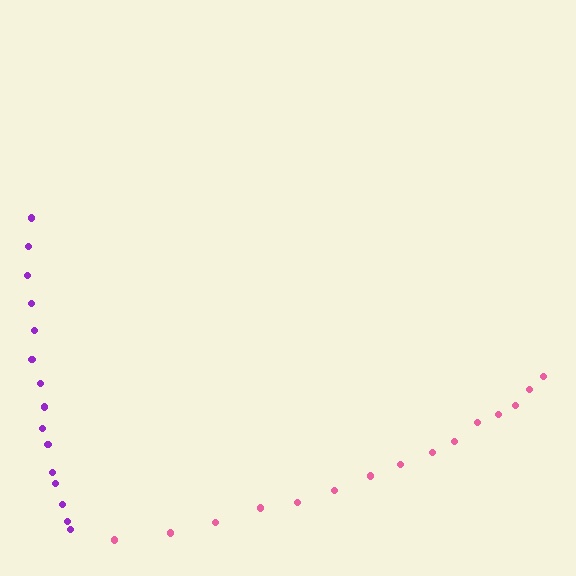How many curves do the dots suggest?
There are 2 distinct paths.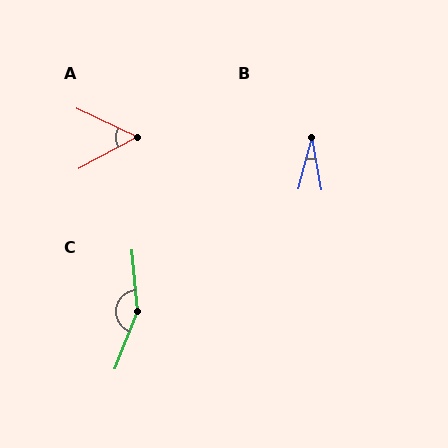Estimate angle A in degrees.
Approximately 53 degrees.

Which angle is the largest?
C, at approximately 154 degrees.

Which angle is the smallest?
B, at approximately 26 degrees.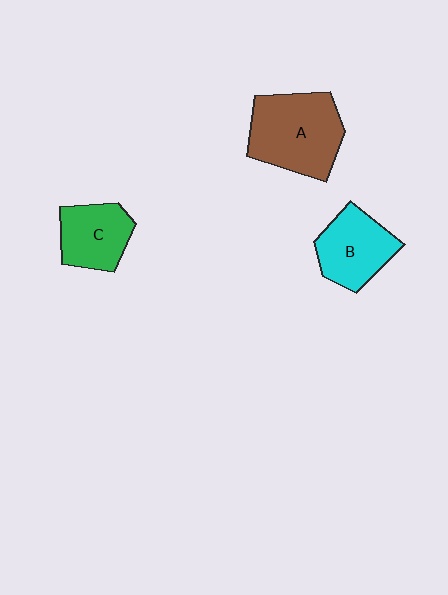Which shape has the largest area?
Shape A (brown).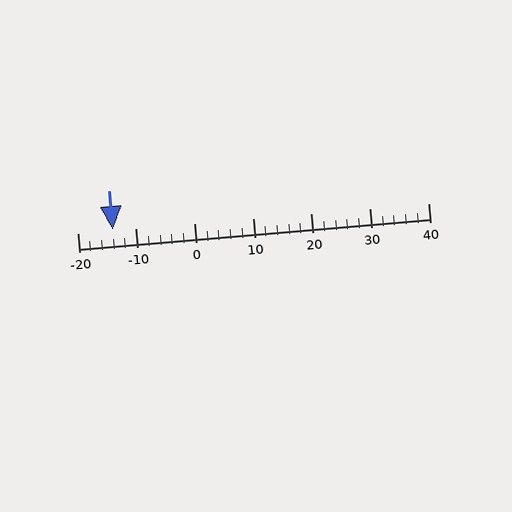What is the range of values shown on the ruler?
The ruler shows values from -20 to 40.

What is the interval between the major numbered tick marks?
The major tick marks are spaced 10 units apart.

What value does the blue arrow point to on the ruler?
The blue arrow points to approximately -14.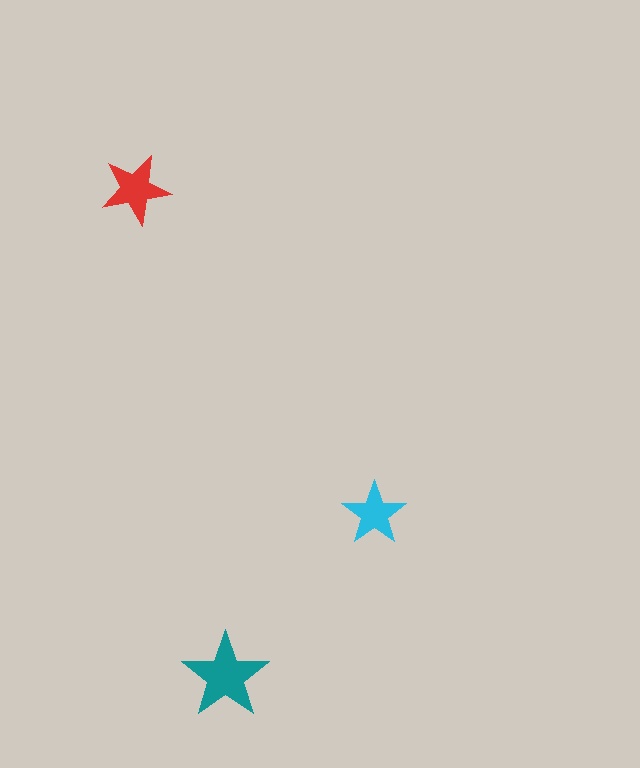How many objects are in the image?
There are 3 objects in the image.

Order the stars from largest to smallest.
the teal one, the red one, the cyan one.